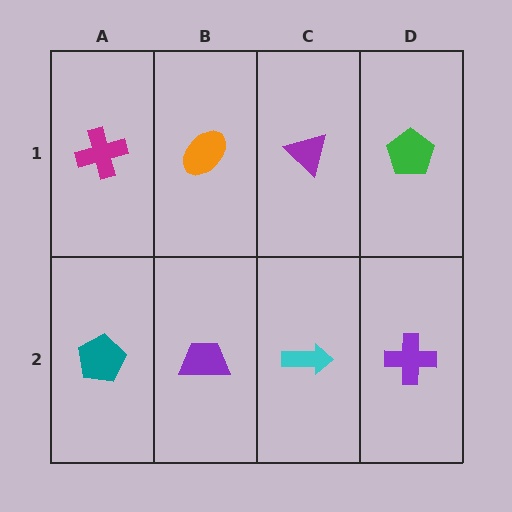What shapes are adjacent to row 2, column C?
A purple triangle (row 1, column C), a purple trapezoid (row 2, column B), a purple cross (row 2, column D).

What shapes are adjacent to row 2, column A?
A magenta cross (row 1, column A), a purple trapezoid (row 2, column B).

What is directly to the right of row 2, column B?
A cyan arrow.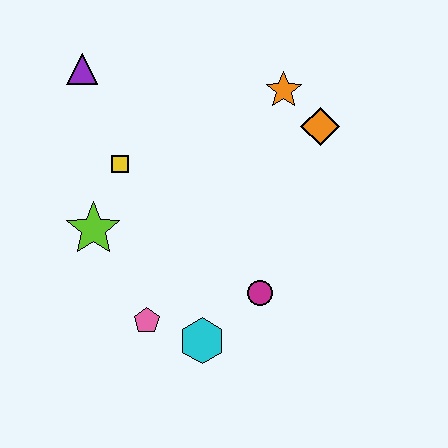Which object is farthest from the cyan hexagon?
The purple triangle is farthest from the cyan hexagon.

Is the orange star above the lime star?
Yes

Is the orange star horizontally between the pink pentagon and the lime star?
No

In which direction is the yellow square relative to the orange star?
The yellow square is to the left of the orange star.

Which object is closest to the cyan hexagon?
The pink pentagon is closest to the cyan hexagon.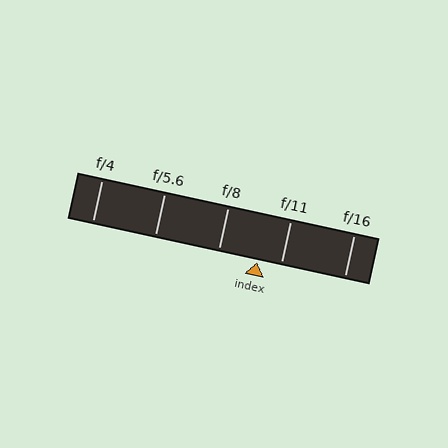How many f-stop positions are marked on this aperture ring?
There are 5 f-stop positions marked.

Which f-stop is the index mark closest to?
The index mark is closest to f/11.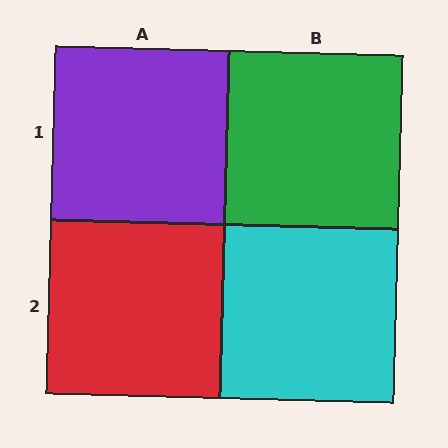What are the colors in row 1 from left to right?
Purple, green.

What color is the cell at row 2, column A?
Red.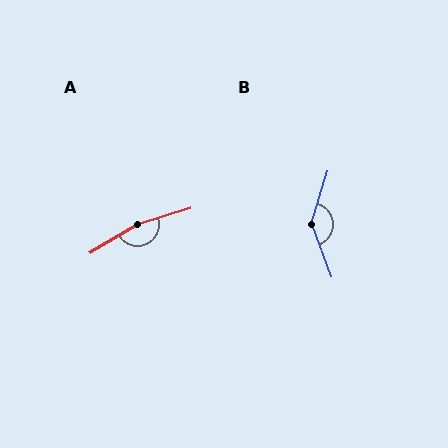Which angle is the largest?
A, at approximately 166 degrees.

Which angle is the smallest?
B, at approximately 142 degrees.